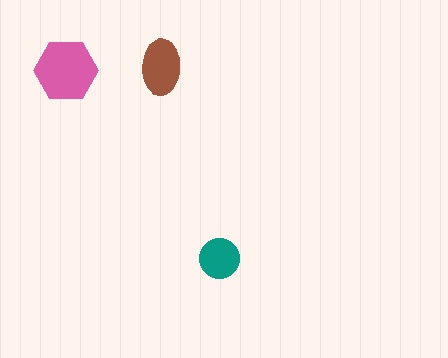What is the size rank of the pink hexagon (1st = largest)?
1st.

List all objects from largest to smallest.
The pink hexagon, the brown ellipse, the teal circle.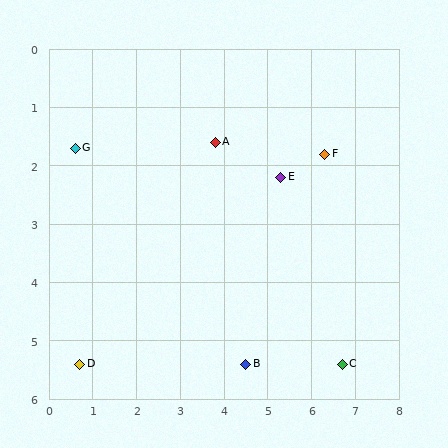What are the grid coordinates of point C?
Point C is at approximately (6.7, 5.4).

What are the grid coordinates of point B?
Point B is at approximately (4.5, 5.4).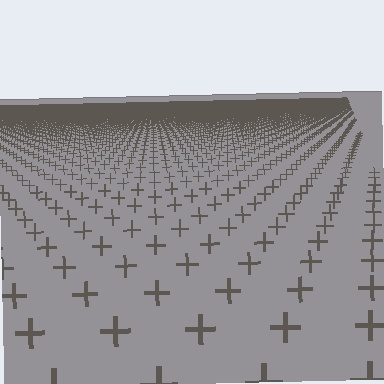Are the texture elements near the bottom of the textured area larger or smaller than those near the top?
Larger. Near the bottom, elements are closer to the viewer and appear at a bigger on-screen size.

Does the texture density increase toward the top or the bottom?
Density increases toward the top.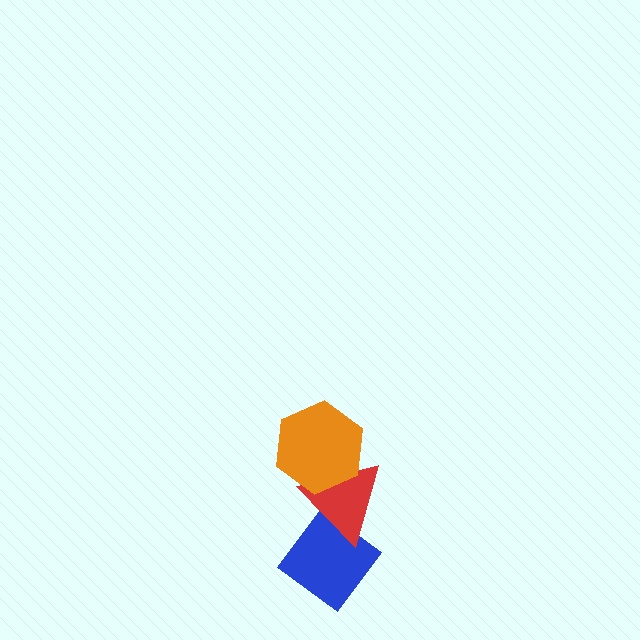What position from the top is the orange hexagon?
The orange hexagon is 1st from the top.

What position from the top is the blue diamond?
The blue diamond is 3rd from the top.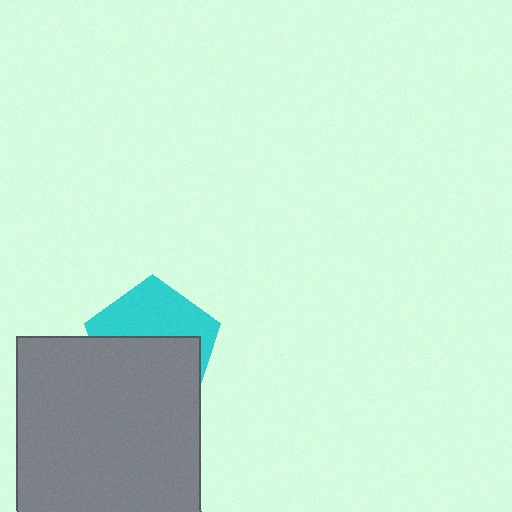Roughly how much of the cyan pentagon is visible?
A small part of it is visible (roughly 44%).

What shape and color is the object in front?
The object in front is a gray square.